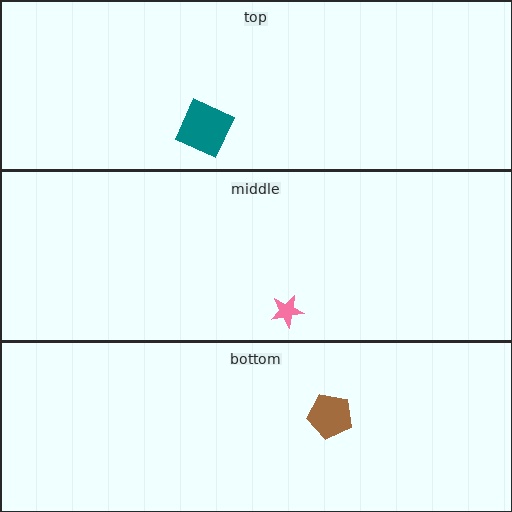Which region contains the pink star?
The middle region.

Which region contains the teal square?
The top region.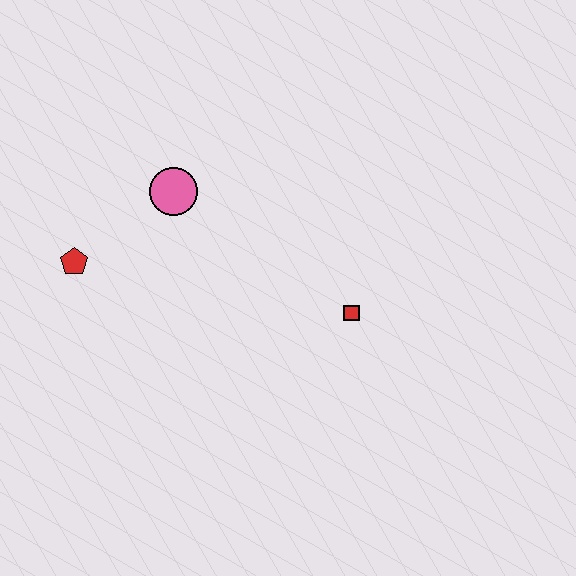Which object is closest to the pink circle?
The red pentagon is closest to the pink circle.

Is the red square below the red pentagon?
Yes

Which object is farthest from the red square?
The red pentagon is farthest from the red square.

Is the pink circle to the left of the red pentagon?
No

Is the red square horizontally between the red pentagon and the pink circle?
No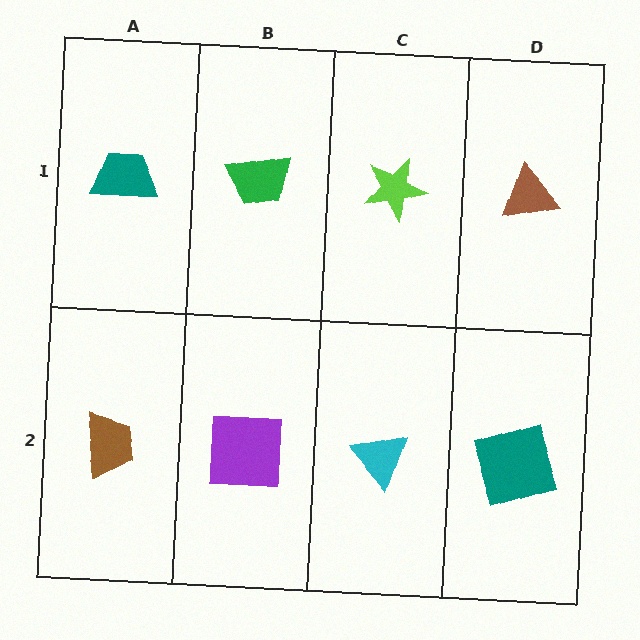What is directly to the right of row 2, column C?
A teal square.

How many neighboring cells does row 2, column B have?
3.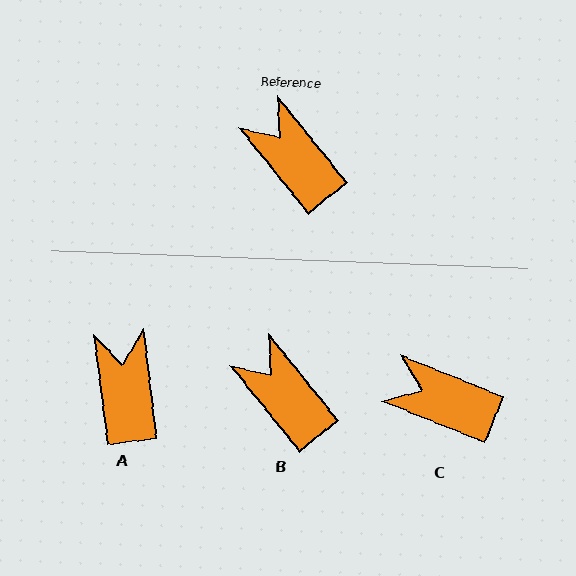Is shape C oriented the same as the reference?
No, it is off by about 29 degrees.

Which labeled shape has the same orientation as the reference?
B.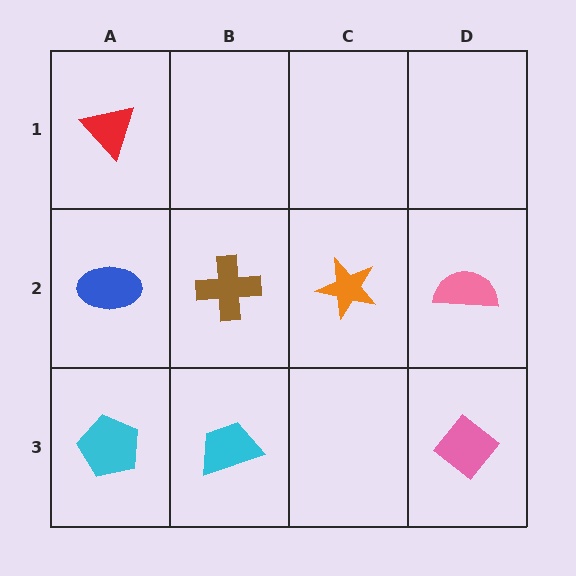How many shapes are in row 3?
3 shapes.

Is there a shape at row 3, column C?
No, that cell is empty.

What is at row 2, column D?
A pink semicircle.